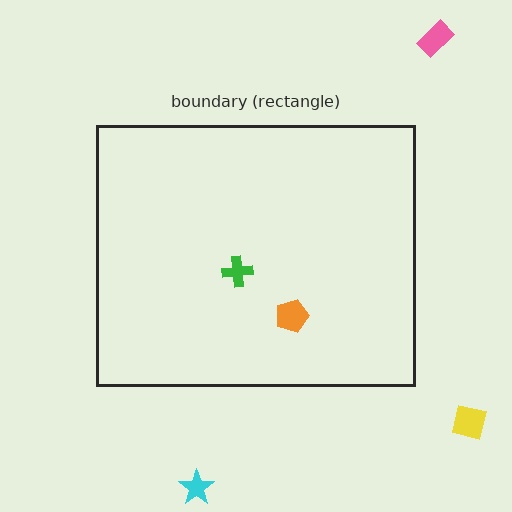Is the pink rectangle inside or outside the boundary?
Outside.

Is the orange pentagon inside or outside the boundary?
Inside.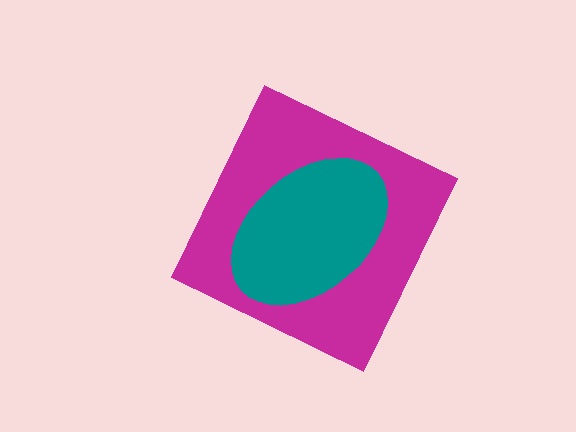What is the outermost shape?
The magenta diamond.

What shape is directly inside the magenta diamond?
The teal ellipse.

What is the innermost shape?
The teal ellipse.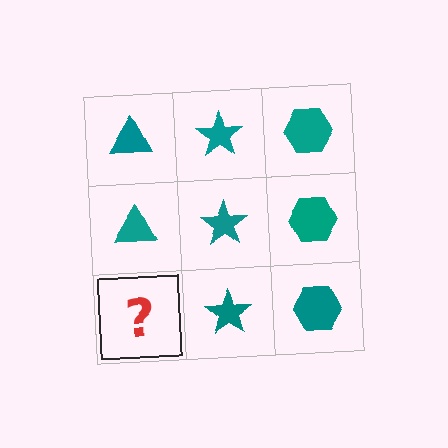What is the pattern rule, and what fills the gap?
The rule is that each column has a consistent shape. The gap should be filled with a teal triangle.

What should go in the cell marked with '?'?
The missing cell should contain a teal triangle.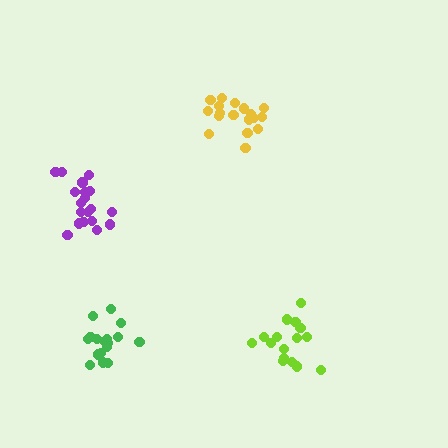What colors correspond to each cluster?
The clusters are colored: yellow, purple, green, lime.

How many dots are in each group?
Group 1: 19 dots, Group 2: 19 dots, Group 3: 17 dots, Group 4: 16 dots (71 total).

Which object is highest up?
The yellow cluster is topmost.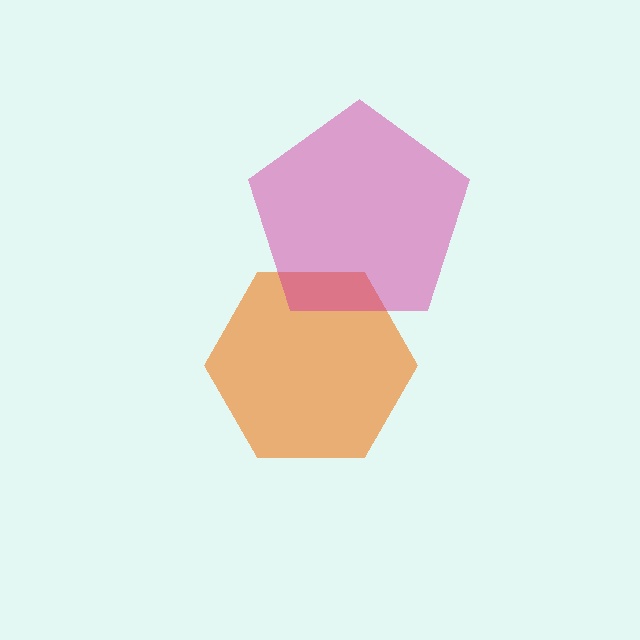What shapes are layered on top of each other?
The layered shapes are: an orange hexagon, a magenta pentagon.